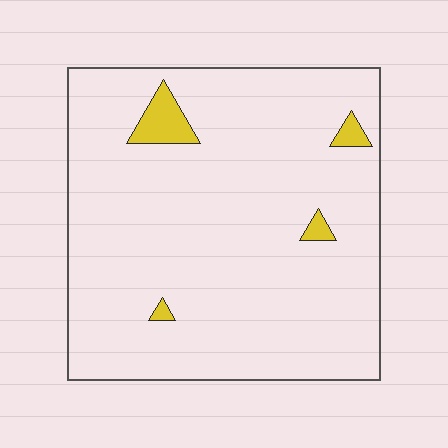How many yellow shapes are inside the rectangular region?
4.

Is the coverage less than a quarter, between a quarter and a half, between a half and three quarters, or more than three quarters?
Less than a quarter.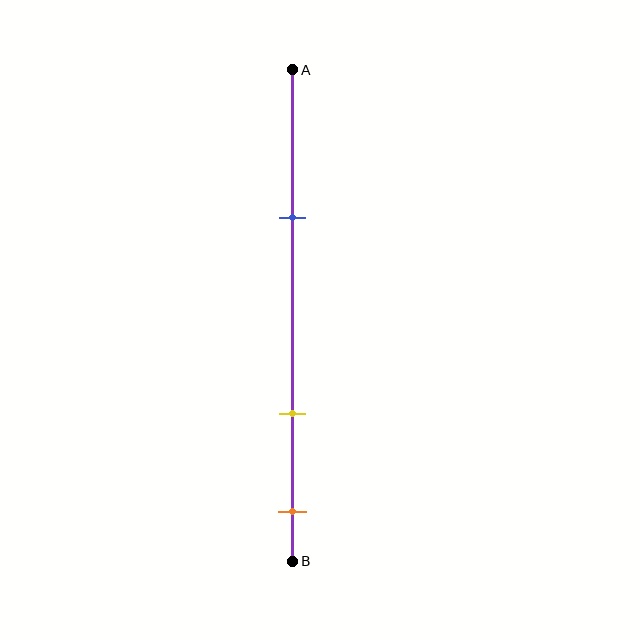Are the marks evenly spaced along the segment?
No, the marks are not evenly spaced.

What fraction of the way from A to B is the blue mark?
The blue mark is approximately 30% (0.3) of the way from A to B.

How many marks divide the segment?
There are 3 marks dividing the segment.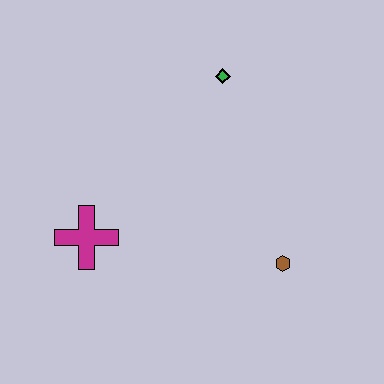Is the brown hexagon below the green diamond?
Yes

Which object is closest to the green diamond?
The brown hexagon is closest to the green diamond.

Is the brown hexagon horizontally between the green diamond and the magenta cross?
No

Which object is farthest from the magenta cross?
The green diamond is farthest from the magenta cross.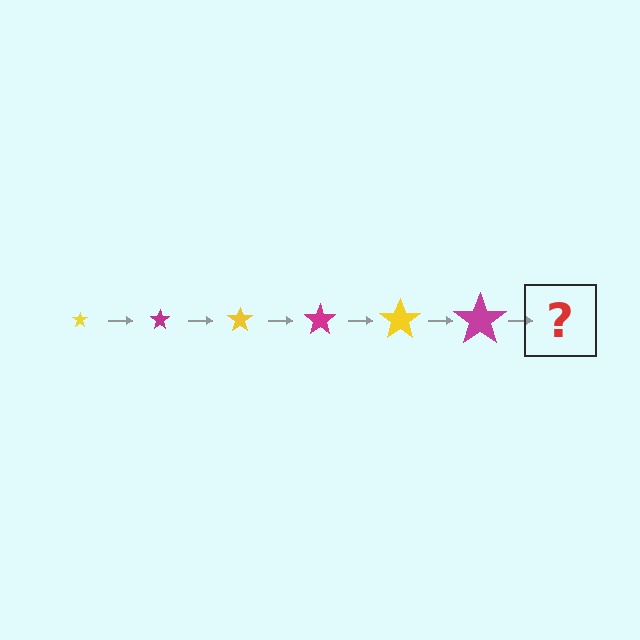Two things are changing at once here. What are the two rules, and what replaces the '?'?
The two rules are that the star grows larger each step and the color cycles through yellow and magenta. The '?' should be a yellow star, larger than the previous one.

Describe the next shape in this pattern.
It should be a yellow star, larger than the previous one.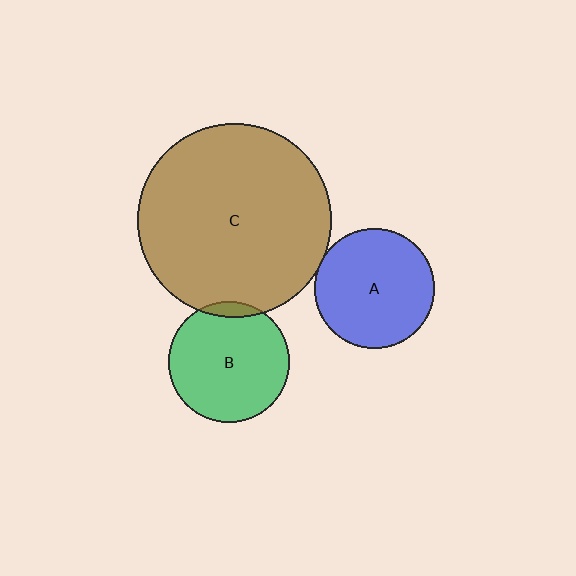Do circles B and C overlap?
Yes.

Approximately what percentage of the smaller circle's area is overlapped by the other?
Approximately 5%.